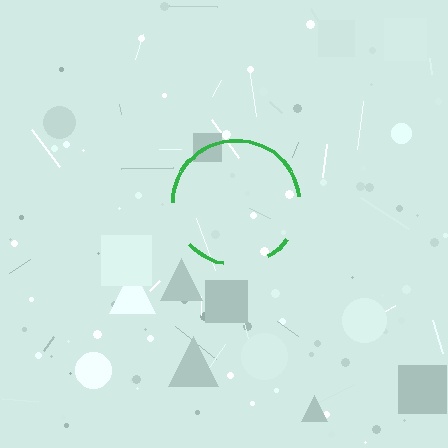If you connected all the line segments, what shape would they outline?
They would outline a circle.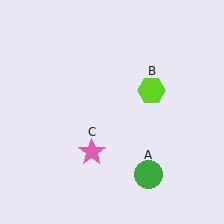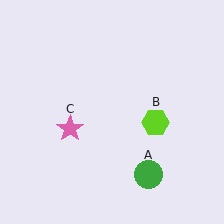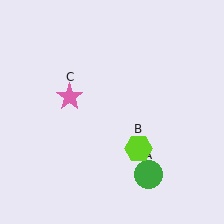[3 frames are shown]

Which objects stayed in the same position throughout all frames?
Green circle (object A) remained stationary.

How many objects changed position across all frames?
2 objects changed position: lime hexagon (object B), pink star (object C).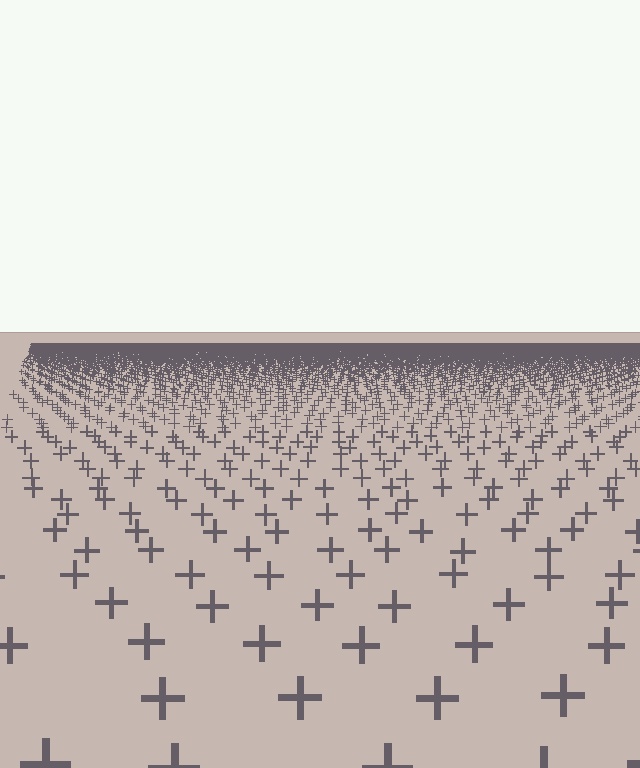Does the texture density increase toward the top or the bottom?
Density increases toward the top.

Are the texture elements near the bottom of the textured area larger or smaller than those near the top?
Larger. Near the bottom, elements are closer to the viewer and appear at a bigger on-screen size.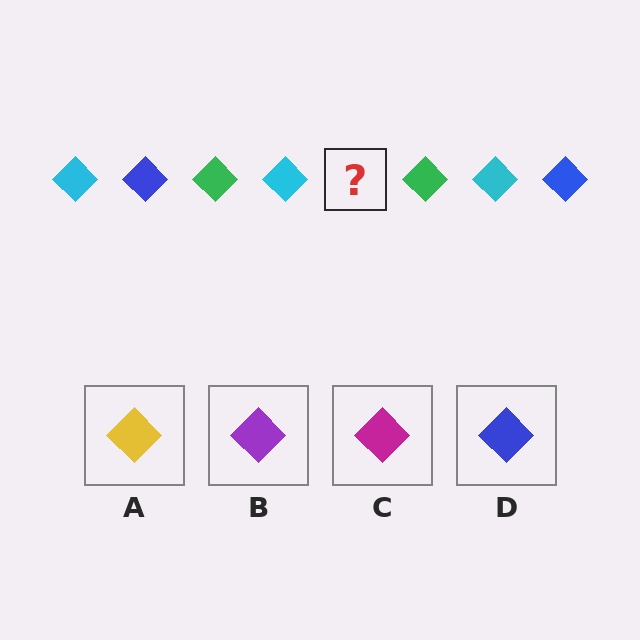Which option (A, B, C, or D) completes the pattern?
D.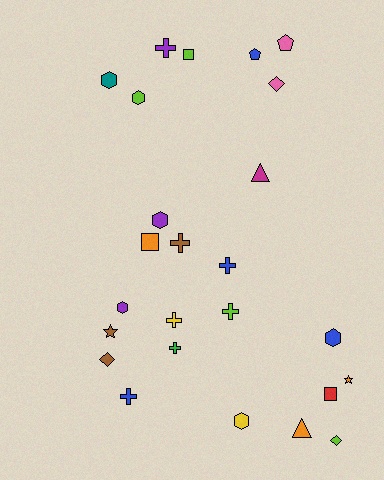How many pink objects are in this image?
There are 2 pink objects.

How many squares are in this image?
There are 3 squares.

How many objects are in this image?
There are 25 objects.